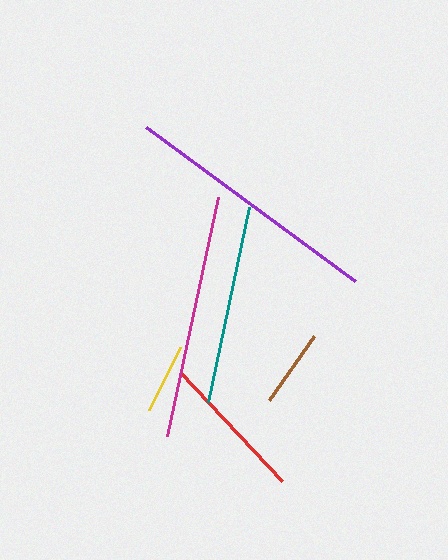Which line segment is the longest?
The purple line is the longest at approximately 260 pixels.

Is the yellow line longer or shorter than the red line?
The red line is longer than the yellow line.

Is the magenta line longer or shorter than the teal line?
The magenta line is longer than the teal line.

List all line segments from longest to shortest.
From longest to shortest: purple, magenta, teal, red, brown, yellow.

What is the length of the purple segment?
The purple segment is approximately 260 pixels long.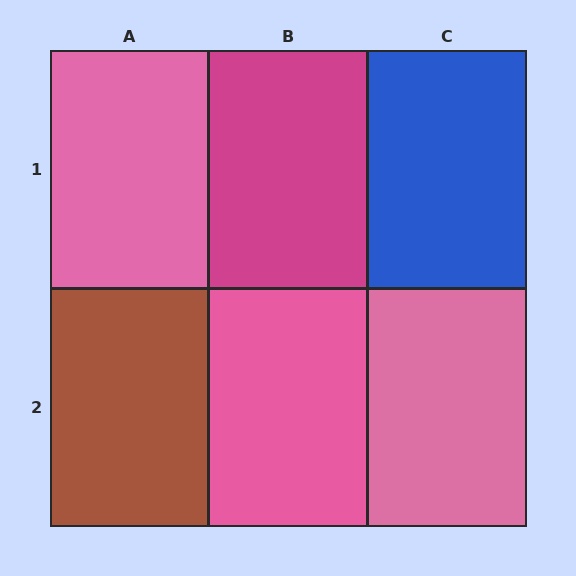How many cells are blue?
1 cell is blue.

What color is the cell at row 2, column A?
Brown.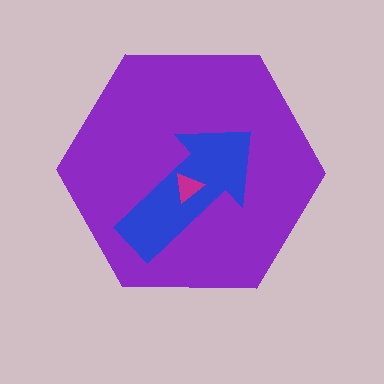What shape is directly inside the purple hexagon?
The blue arrow.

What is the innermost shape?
The magenta triangle.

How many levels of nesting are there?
3.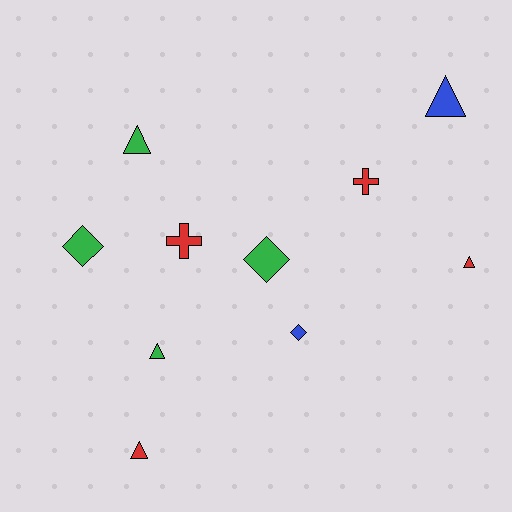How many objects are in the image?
There are 10 objects.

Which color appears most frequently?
Red, with 4 objects.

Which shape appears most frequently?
Triangle, with 5 objects.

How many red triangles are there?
There are 2 red triangles.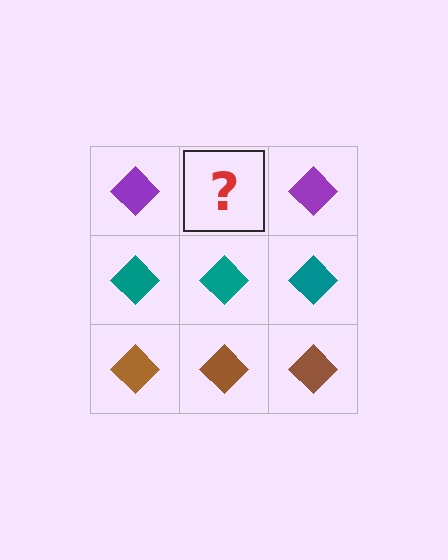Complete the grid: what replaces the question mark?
The question mark should be replaced with a purple diamond.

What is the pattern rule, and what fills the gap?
The rule is that each row has a consistent color. The gap should be filled with a purple diamond.